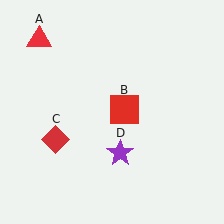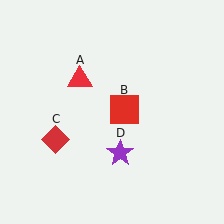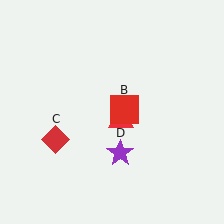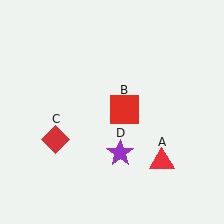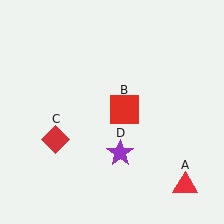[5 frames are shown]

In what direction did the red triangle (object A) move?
The red triangle (object A) moved down and to the right.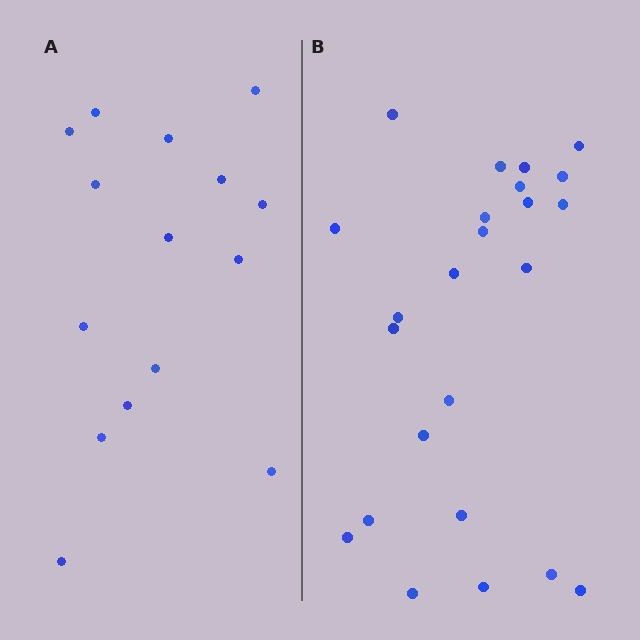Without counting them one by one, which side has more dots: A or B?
Region B (the right region) has more dots.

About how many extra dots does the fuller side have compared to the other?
Region B has roughly 8 or so more dots than region A.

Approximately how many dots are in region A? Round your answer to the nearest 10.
About 20 dots. (The exact count is 15, which rounds to 20.)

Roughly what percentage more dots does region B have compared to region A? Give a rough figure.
About 60% more.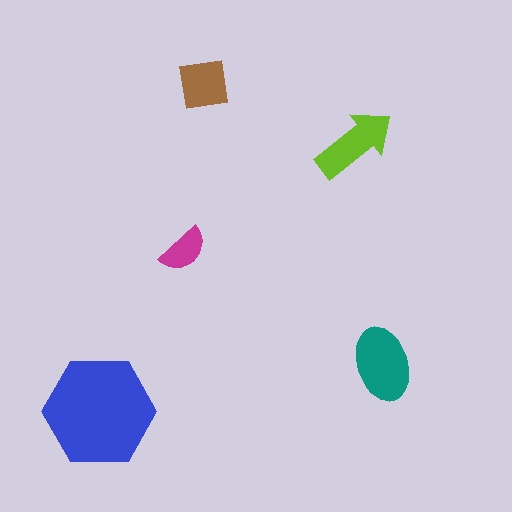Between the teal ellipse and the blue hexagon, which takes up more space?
The blue hexagon.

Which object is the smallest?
The magenta semicircle.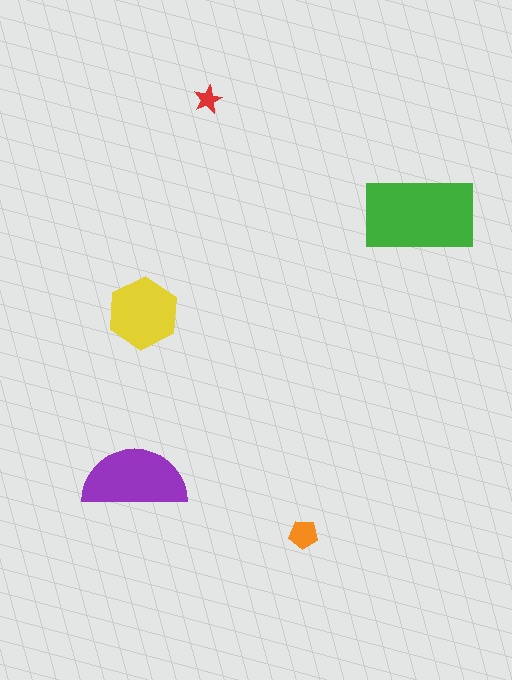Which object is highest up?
The red star is topmost.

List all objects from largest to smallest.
The green rectangle, the purple semicircle, the yellow hexagon, the orange pentagon, the red star.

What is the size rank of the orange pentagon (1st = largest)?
4th.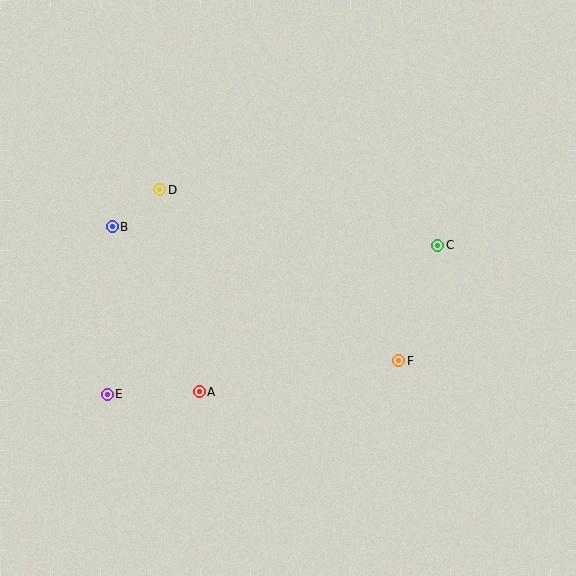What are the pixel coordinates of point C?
Point C is at (438, 245).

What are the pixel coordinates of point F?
Point F is at (399, 361).